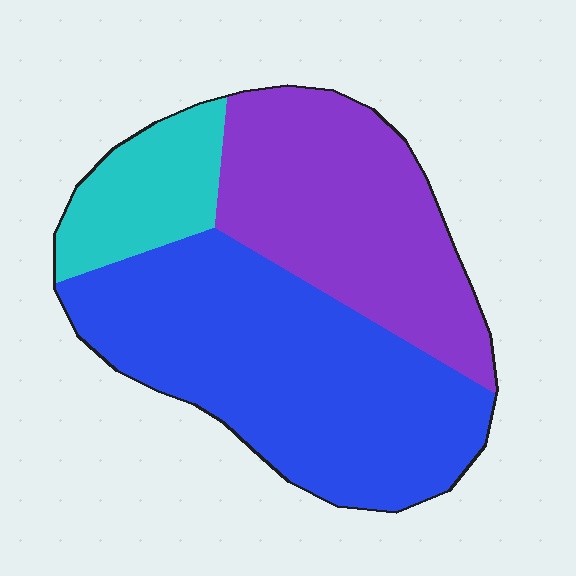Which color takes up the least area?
Cyan, at roughly 15%.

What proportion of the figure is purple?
Purple takes up about one third (1/3) of the figure.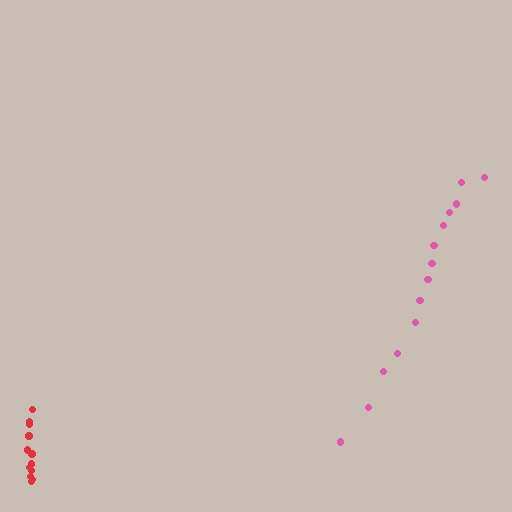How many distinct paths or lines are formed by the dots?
There are 2 distinct paths.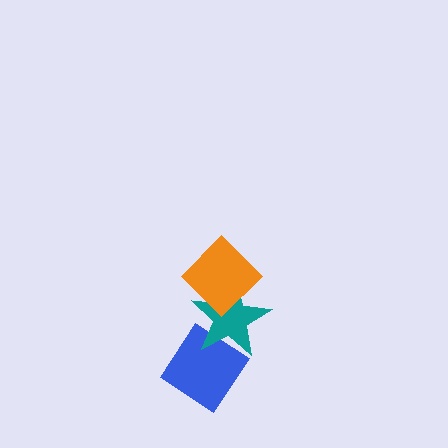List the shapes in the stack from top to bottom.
From top to bottom: the orange diamond, the teal star, the blue diamond.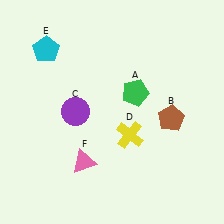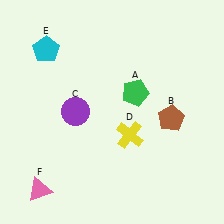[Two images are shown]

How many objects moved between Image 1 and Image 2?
1 object moved between the two images.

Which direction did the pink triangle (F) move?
The pink triangle (F) moved left.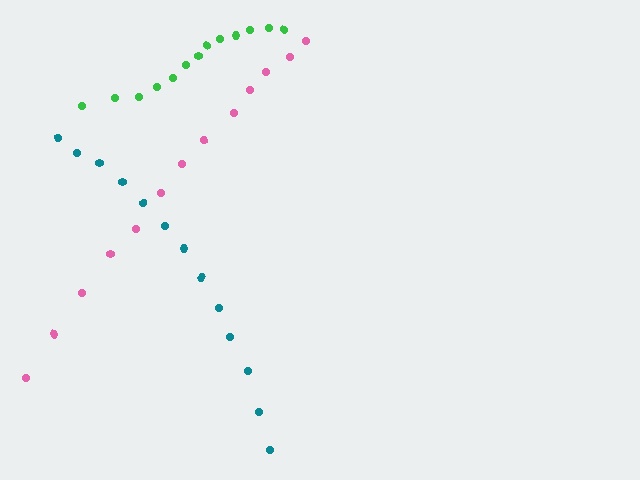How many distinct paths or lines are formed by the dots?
There are 3 distinct paths.